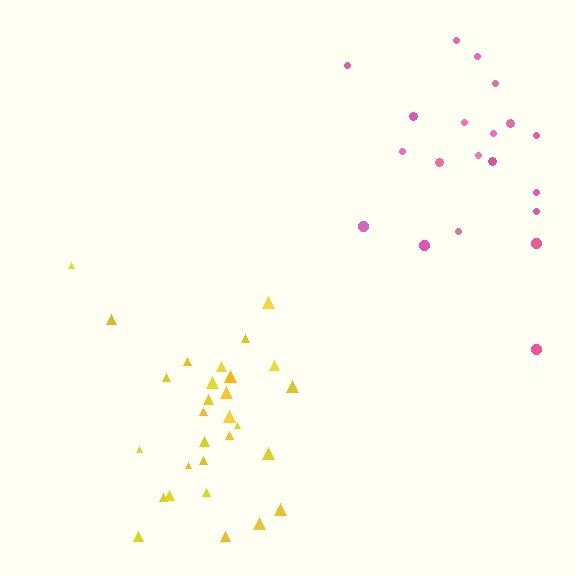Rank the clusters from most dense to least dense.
yellow, pink.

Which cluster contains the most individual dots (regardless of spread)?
Yellow (29).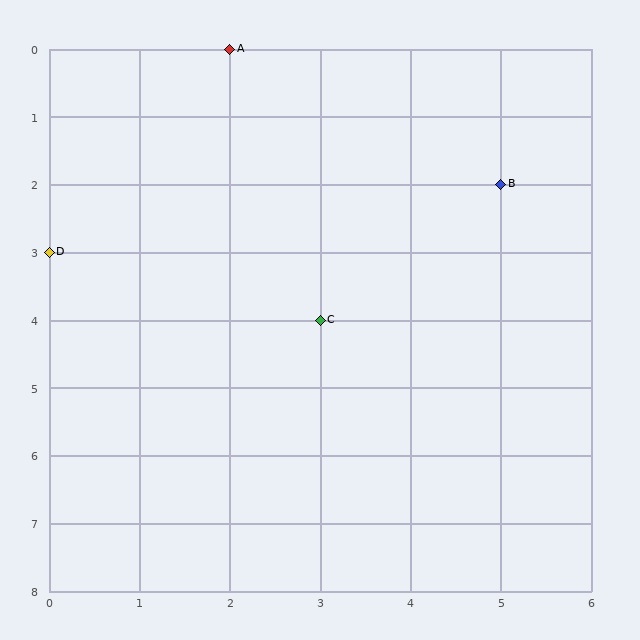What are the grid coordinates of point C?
Point C is at grid coordinates (3, 4).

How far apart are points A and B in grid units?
Points A and B are 3 columns and 2 rows apart (about 3.6 grid units diagonally).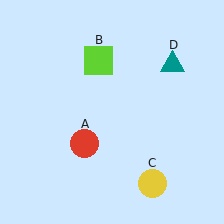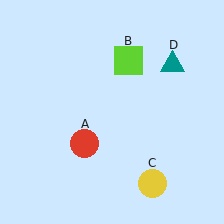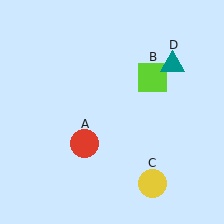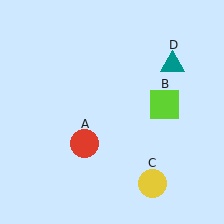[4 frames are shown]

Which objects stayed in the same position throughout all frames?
Red circle (object A) and yellow circle (object C) and teal triangle (object D) remained stationary.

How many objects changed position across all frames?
1 object changed position: lime square (object B).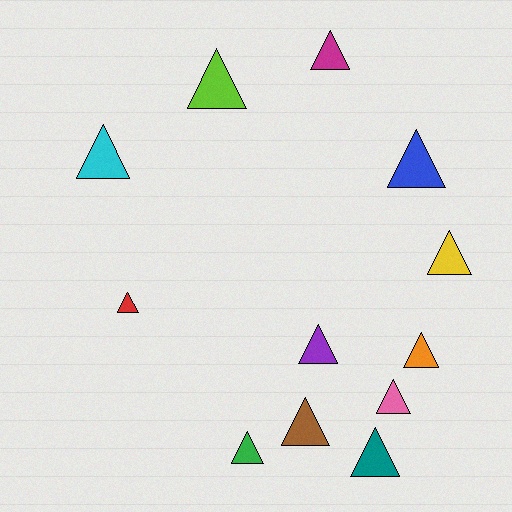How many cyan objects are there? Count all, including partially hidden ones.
There is 1 cyan object.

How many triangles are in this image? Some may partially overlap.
There are 12 triangles.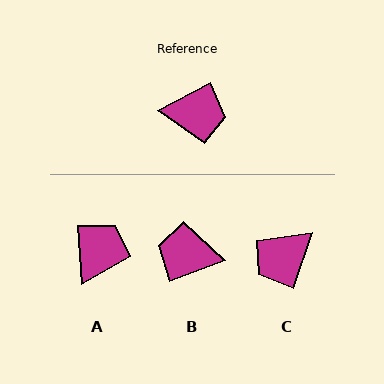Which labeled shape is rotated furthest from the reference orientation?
B, about 173 degrees away.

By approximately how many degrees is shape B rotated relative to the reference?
Approximately 173 degrees counter-clockwise.